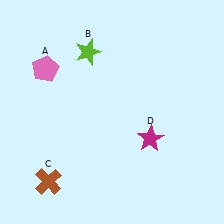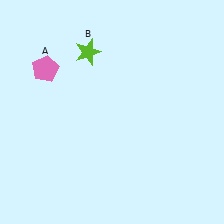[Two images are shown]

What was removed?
The magenta star (D), the brown cross (C) were removed in Image 2.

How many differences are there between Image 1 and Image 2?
There are 2 differences between the two images.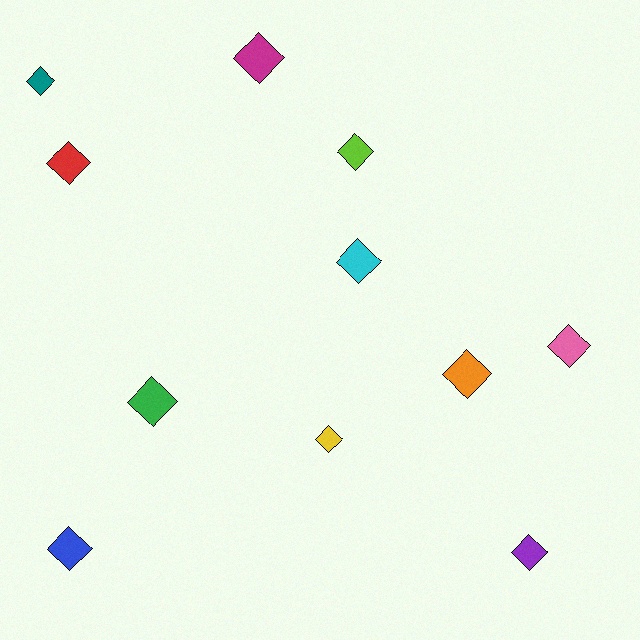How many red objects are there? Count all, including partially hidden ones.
There is 1 red object.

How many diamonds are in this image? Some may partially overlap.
There are 11 diamonds.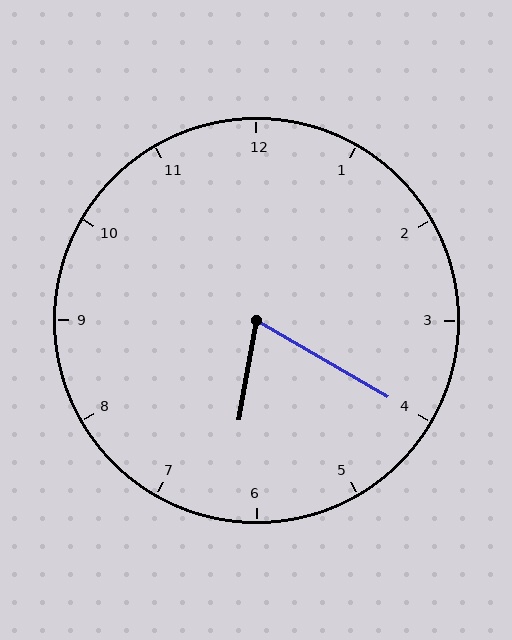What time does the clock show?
6:20.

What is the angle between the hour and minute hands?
Approximately 70 degrees.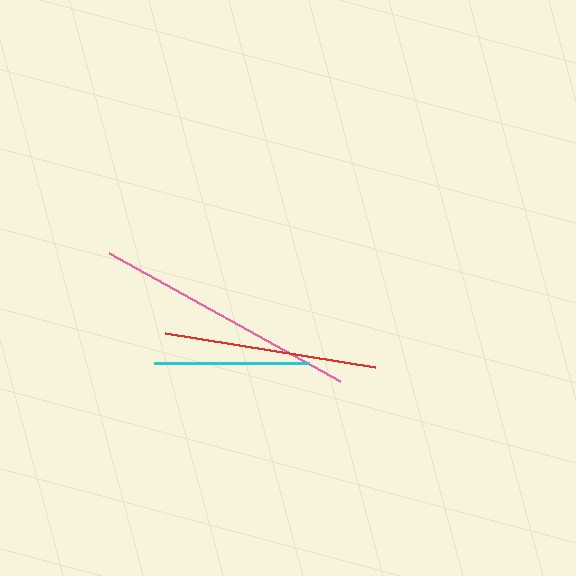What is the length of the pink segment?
The pink segment is approximately 264 pixels long.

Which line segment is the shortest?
The cyan line is the shortest at approximately 155 pixels.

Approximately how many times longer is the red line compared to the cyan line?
The red line is approximately 1.4 times the length of the cyan line.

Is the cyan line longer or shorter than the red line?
The red line is longer than the cyan line.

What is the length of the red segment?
The red segment is approximately 213 pixels long.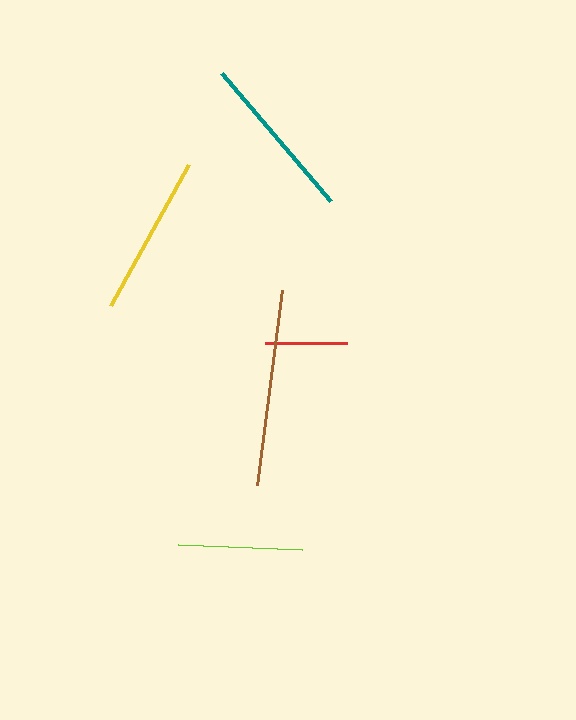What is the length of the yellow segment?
The yellow segment is approximately 162 pixels long.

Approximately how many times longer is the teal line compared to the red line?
The teal line is approximately 2.1 times the length of the red line.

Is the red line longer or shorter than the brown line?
The brown line is longer than the red line.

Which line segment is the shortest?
The red line is the shortest at approximately 82 pixels.